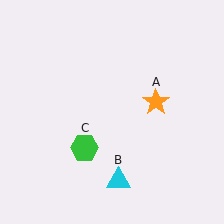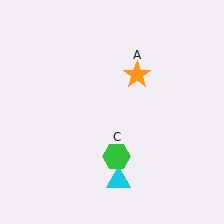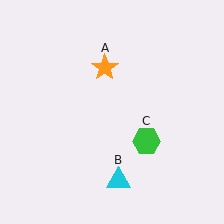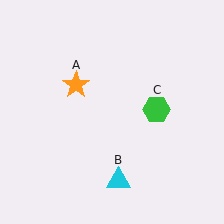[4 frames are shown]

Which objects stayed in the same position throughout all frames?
Cyan triangle (object B) remained stationary.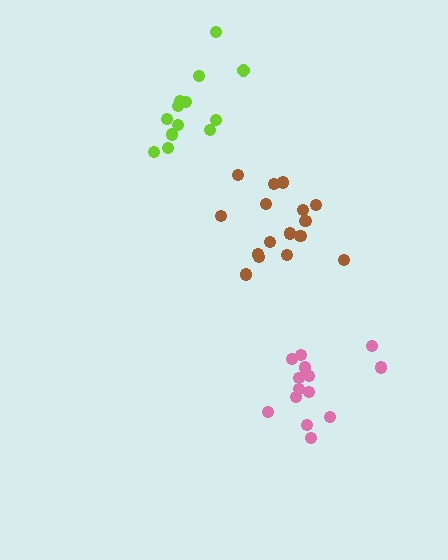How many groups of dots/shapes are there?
There are 3 groups.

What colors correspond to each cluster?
The clusters are colored: pink, lime, brown.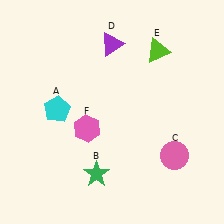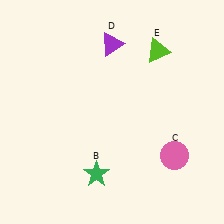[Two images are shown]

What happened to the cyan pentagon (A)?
The cyan pentagon (A) was removed in Image 2. It was in the top-left area of Image 1.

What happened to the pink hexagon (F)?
The pink hexagon (F) was removed in Image 2. It was in the bottom-left area of Image 1.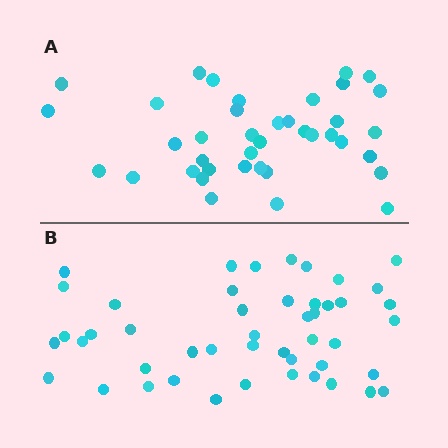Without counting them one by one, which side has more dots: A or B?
Region B (the bottom region) has more dots.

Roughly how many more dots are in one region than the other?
Region B has roughly 8 or so more dots than region A.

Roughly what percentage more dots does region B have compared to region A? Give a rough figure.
About 20% more.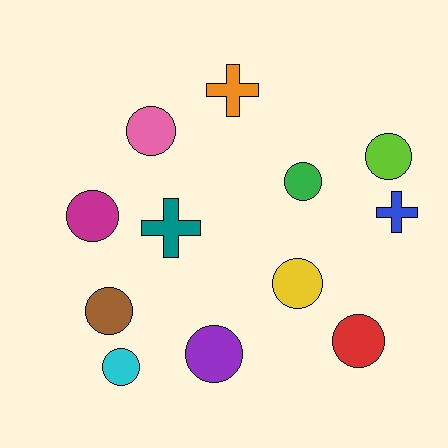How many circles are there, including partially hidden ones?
There are 9 circles.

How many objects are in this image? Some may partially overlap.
There are 12 objects.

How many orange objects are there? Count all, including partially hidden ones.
There is 1 orange object.